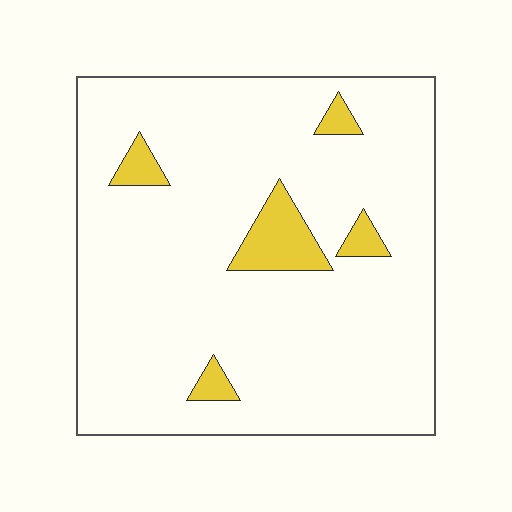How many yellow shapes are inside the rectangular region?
5.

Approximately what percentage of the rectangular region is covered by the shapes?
Approximately 10%.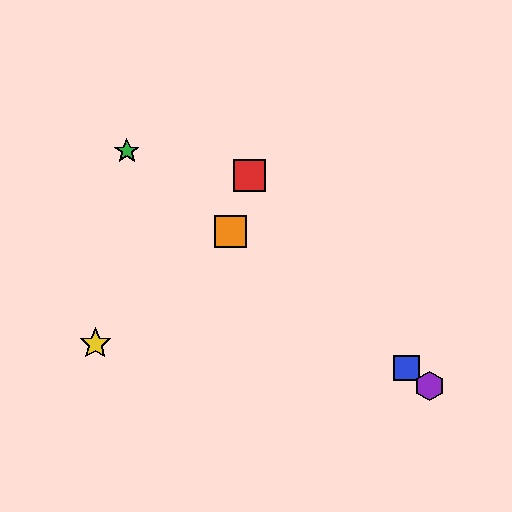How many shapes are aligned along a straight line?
4 shapes (the blue square, the green star, the purple hexagon, the orange square) are aligned along a straight line.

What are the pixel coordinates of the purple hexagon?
The purple hexagon is at (430, 386).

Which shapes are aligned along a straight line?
The blue square, the green star, the purple hexagon, the orange square are aligned along a straight line.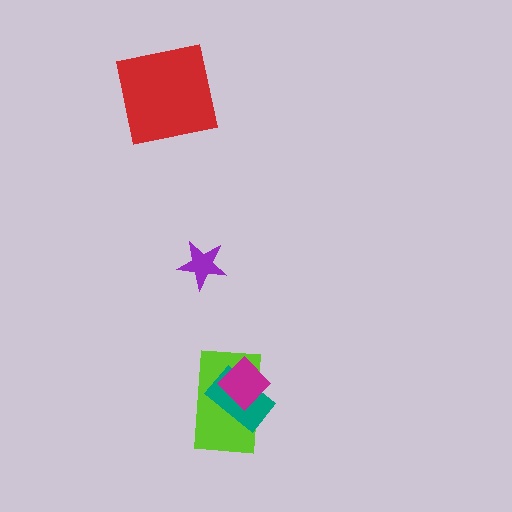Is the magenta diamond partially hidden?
No, no other shape covers it.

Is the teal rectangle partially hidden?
Yes, it is partially covered by another shape.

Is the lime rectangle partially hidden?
Yes, it is partially covered by another shape.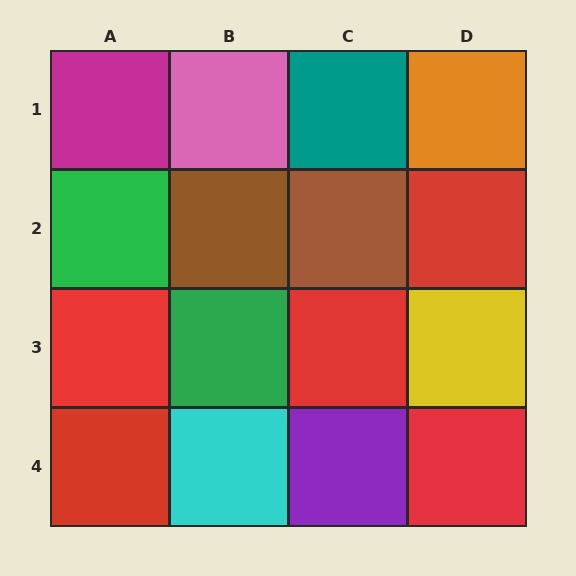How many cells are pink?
1 cell is pink.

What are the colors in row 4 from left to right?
Red, cyan, purple, red.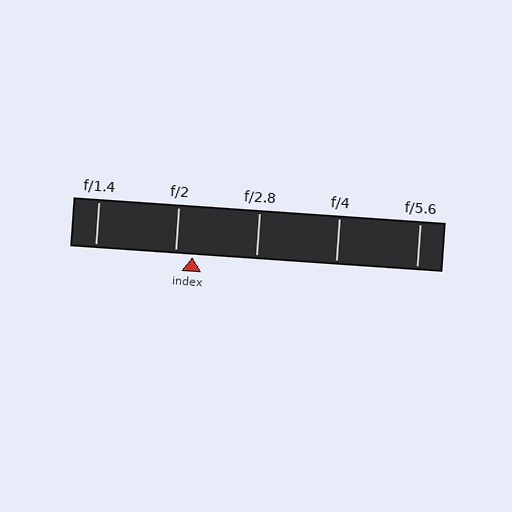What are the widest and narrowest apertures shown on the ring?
The widest aperture shown is f/1.4 and the narrowest is f/5.6.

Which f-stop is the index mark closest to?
The index mark is closest to f/2.